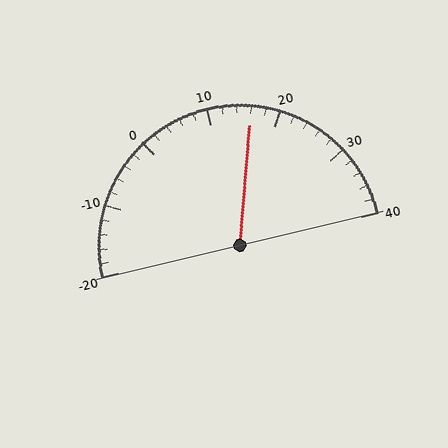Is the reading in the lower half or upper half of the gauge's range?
The reading is in the upper half of the range (-20 to 40).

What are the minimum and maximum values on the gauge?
The gauge ranges from -20 to 40.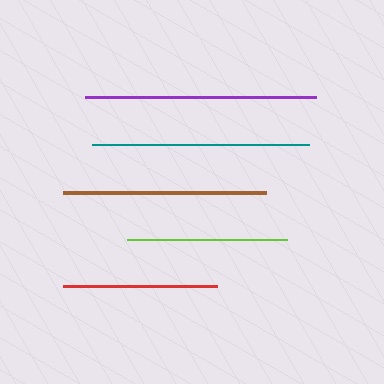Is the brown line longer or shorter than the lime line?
The brown line is longer than the lime line.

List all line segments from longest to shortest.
From longest to shortest: purple, teal, brown, lime, red.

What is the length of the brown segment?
The brown segment is approximately 203 pixels long.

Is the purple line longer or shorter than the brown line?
The purple line is longer than the brown line.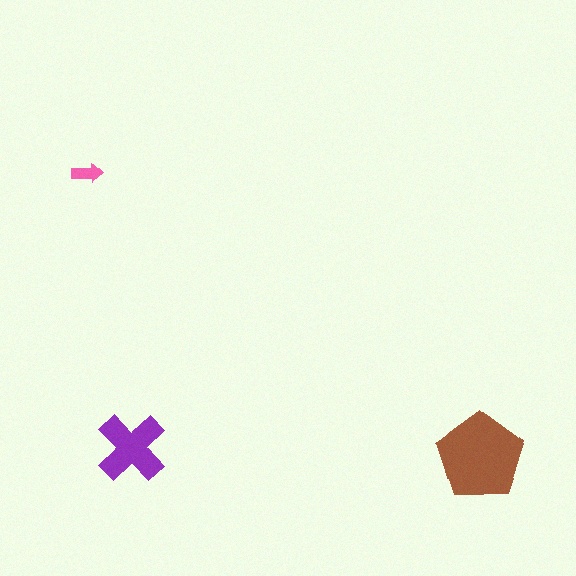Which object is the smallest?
The pink arrow.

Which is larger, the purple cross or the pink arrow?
The purple cross.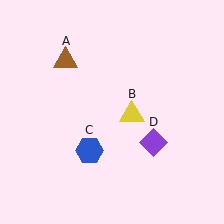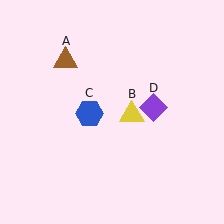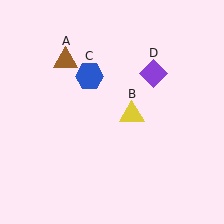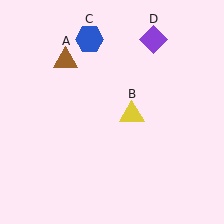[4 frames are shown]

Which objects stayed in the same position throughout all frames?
Brown triangle (object A) and yellow triangle (object B) remained stationary.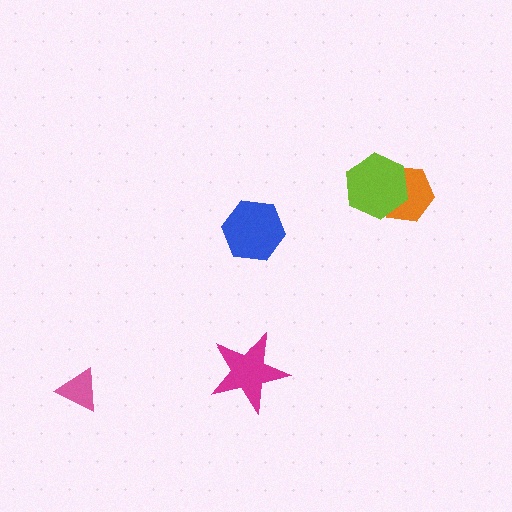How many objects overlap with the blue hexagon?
0 objects overlap with the blue hexagon.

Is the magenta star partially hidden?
No, no other shape covers it.